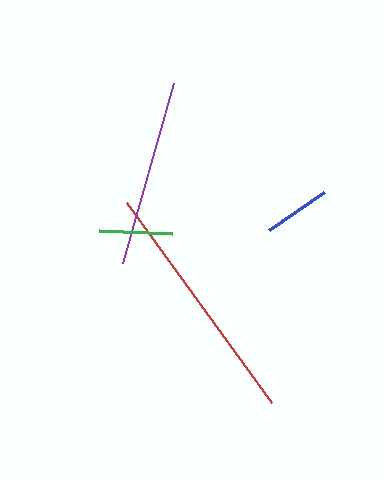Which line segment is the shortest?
The blue line is the shortest at approximately 66 pixels.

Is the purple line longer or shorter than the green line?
The purple line is longer than the green line.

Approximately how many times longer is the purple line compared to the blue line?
The purple line is approximately 2.8 times the length of the blue line.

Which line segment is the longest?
The red line is the longest at approximately 248 pixels.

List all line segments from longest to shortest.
From longest to shortest: red, purple, green, blue.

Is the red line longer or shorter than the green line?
The red line is longer than the green line.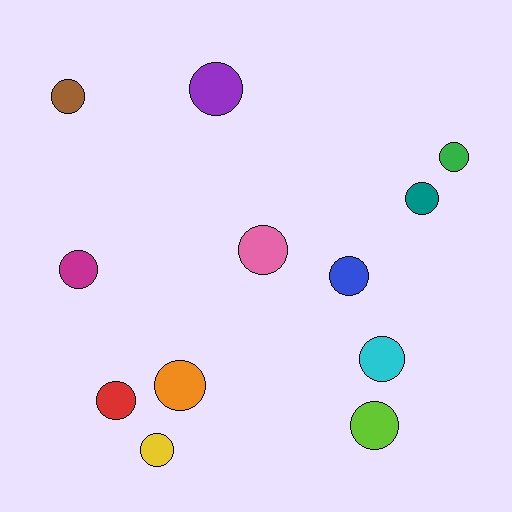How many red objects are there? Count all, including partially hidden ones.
There is 1 red object.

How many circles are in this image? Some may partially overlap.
There are 12 circles.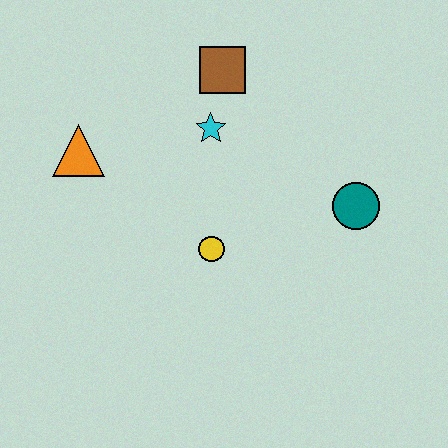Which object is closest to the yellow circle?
The cyan star is closest to the yellow circle.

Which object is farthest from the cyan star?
The teal circle is farthest from the cyan star.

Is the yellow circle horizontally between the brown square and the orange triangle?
Yes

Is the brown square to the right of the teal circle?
No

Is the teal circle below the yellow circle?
No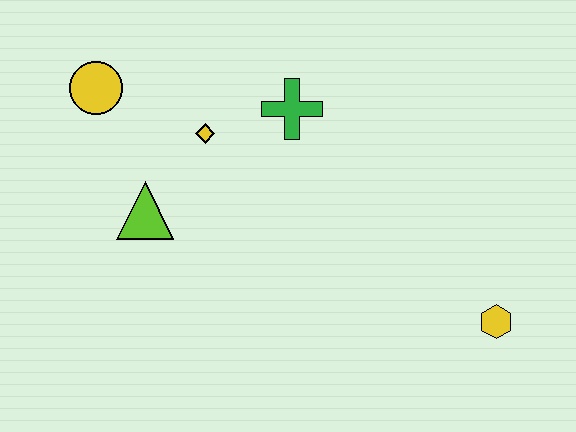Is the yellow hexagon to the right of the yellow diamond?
Yes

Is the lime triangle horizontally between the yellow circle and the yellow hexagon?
Yes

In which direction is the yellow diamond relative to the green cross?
The yellow diamond is to the left of the green cross.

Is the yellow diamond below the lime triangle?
No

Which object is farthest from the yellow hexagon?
The yellow circle is farthest from the yellow hexagon.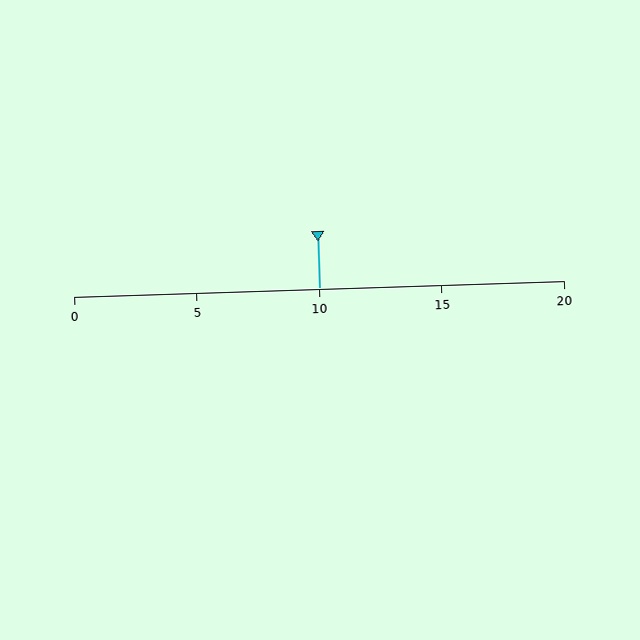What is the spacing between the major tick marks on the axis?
The major ticks are spaced 5 apart.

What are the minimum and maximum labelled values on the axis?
The axis runs from 0 to 20.